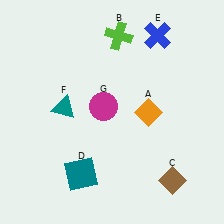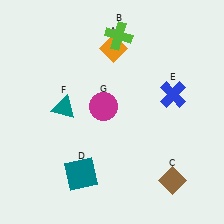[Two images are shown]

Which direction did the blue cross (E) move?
The blue cross (E) moved down.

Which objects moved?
The objects that moved are: the orange diamond (A), the blue cross (E).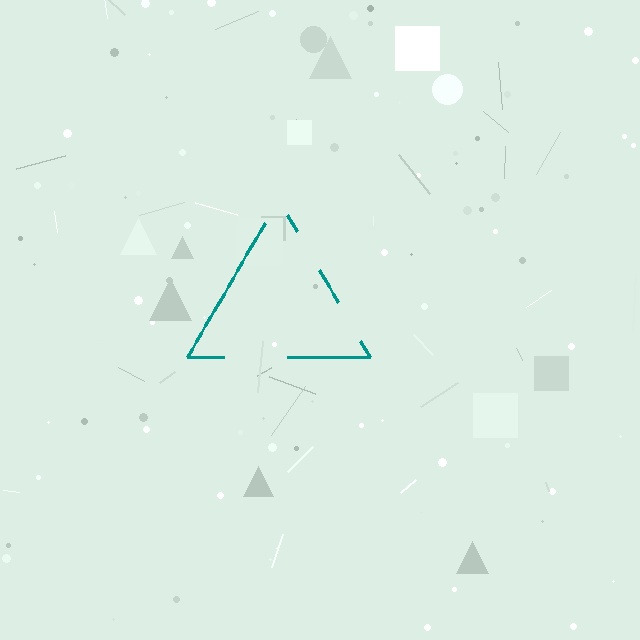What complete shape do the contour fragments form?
The contour fragments form a triangle.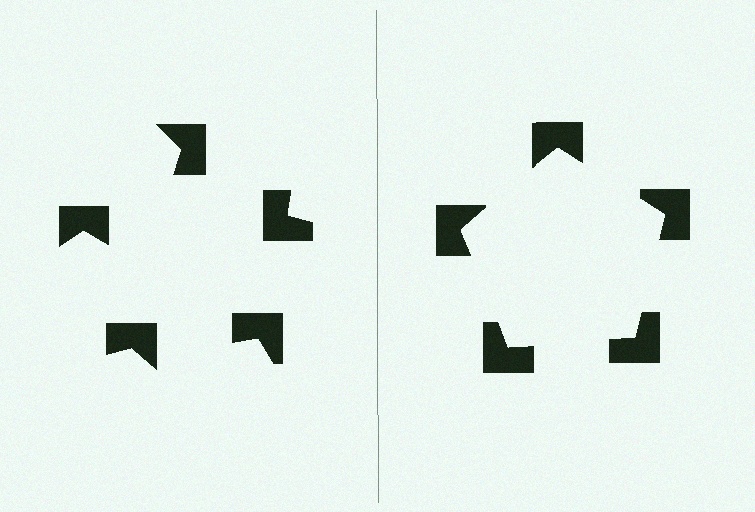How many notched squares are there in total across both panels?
10 — 5 on each side.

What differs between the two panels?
The notched squares are positioned identically on both sides; only the wedge orientations differ. On the right they align to a pentagon; on the left they are misaligned.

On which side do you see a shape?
An illusory pentagon appears on the right side. On the left side the wedge cuts are rotated, so no coherent shape forms.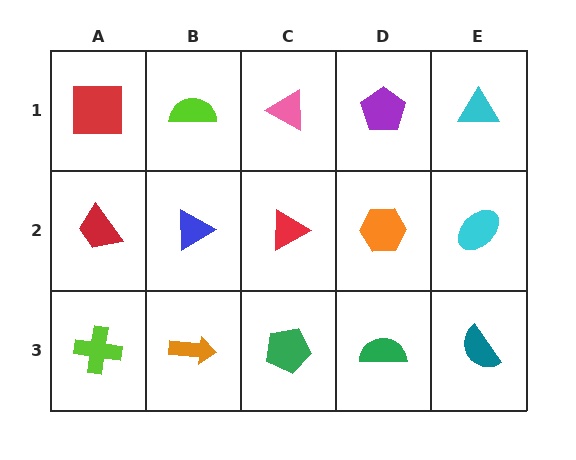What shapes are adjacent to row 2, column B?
A lime semicircle (row 1, column B), an orange arrow (row 3, column B), a red trapezoid (row 2, column A), a red triangle (row 2, column C).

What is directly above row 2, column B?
A lime semicircle.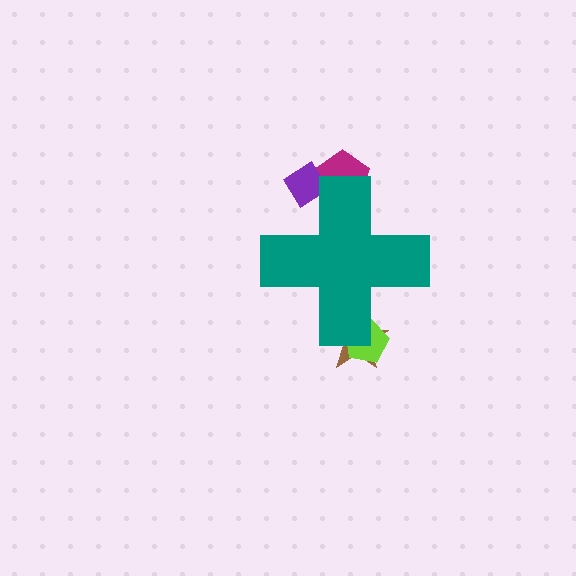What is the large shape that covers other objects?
A teal cross.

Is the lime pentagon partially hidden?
Yes, the lime pentagon is partially hidden behind the teal cross.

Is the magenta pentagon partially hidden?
Yes, the magenta pentagon is partially hidden behind the teal cross.